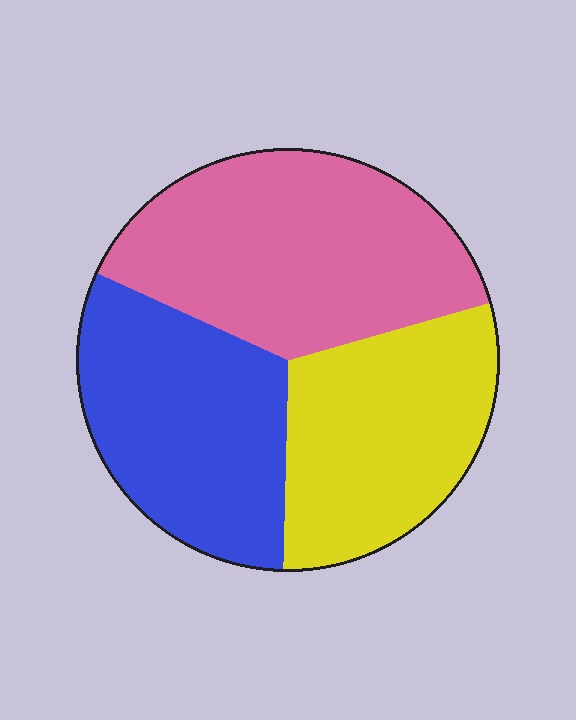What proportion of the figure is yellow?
Yellow takes up between a quarter and a half of the figure.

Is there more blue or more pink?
Pink.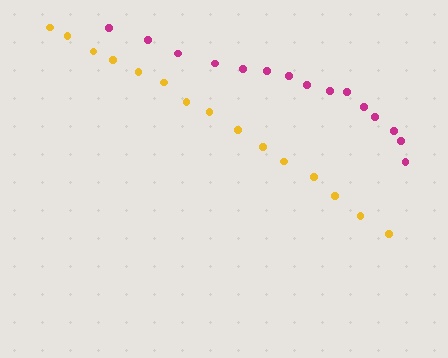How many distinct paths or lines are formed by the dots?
There are 2 distinct paths.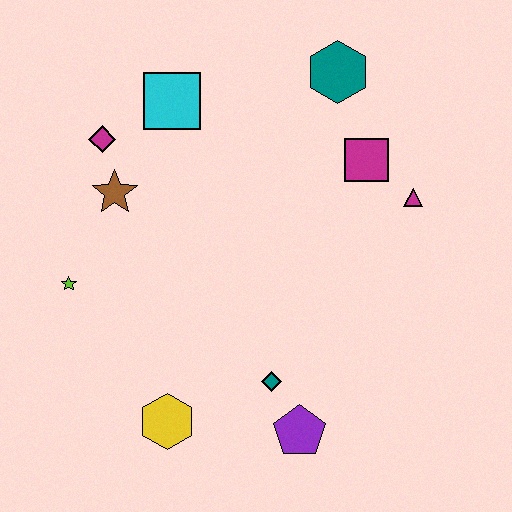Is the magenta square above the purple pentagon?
Yes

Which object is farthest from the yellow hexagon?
The teal hexagon is farthest from the yellow hexagon.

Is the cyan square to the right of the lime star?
Yes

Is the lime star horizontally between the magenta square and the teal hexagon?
No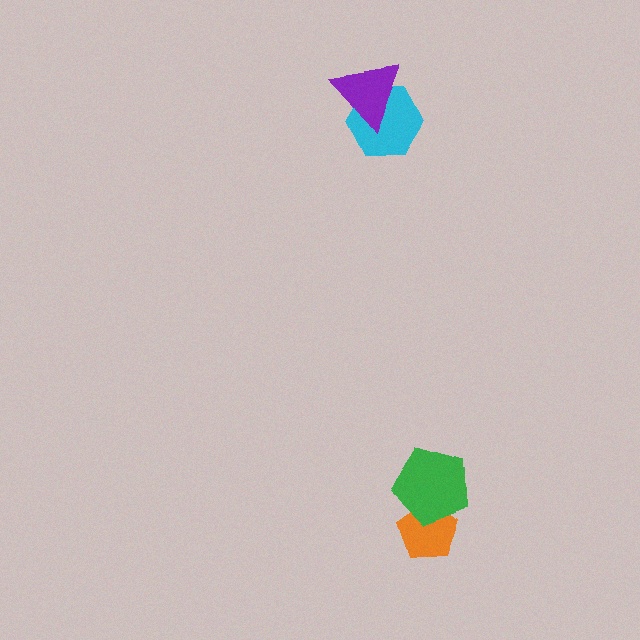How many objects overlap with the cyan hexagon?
1 object overlaps with the cyan hexagon.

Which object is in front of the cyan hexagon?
The purple triangle is in front of the cyan hexagon.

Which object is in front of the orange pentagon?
The green pentagon is in front of the orange pentagon.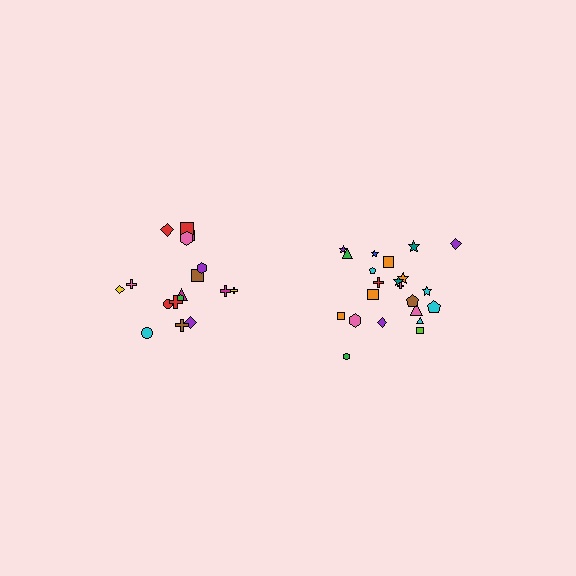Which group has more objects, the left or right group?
The right group.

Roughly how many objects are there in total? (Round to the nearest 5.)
Roughly 40 objects in total.